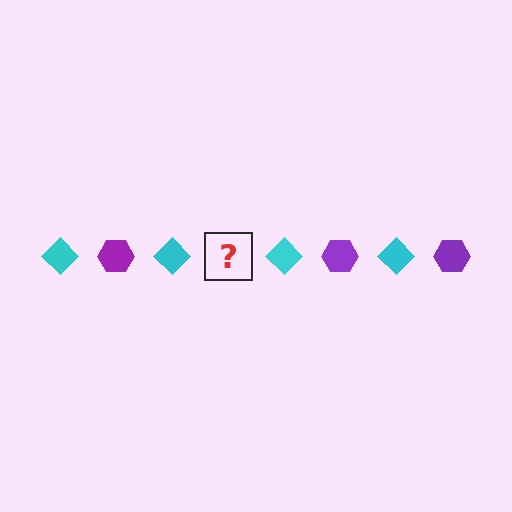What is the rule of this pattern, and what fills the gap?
The rule is that the pattern alternates between cyan diamond and purple hexagon. The gap should be filled with a purple hexagon.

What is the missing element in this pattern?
The missing element is a purple hexagon.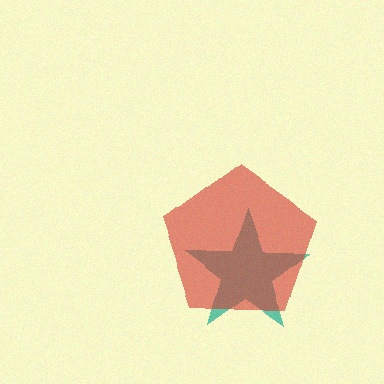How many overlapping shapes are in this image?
There are 2 overlapping shapes in the image.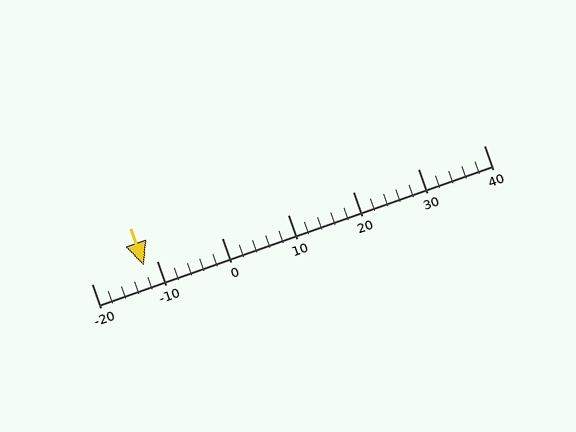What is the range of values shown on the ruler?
The ruler shows values from -20 to 40.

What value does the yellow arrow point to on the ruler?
The yellow arrow points to approximately -12.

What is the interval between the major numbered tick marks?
The major tick marks are spaced 10 units apart.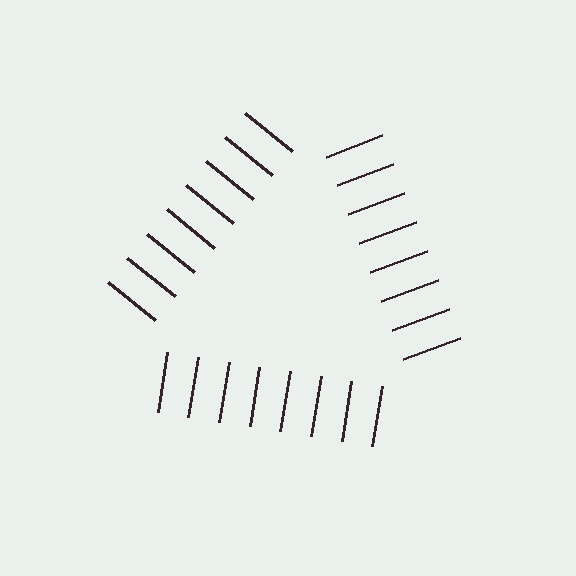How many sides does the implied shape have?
3 sides — the line-ends trace a triangle.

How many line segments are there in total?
24 — 8 along each of the 3 edges.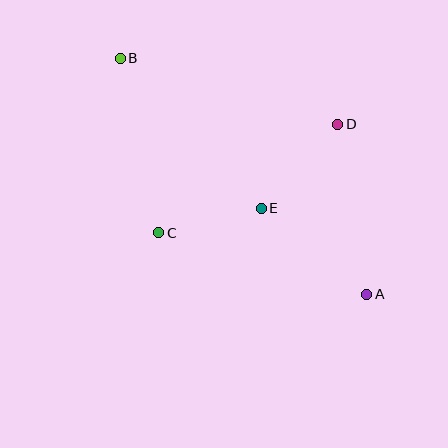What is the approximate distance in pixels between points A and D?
The distance between A and D is approximately 173 pixels.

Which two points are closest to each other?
Points C and E are closest to each other.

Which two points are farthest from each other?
Points A and B are farthest from each other.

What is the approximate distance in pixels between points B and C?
The distance between B and C is approximately 179 pixels.